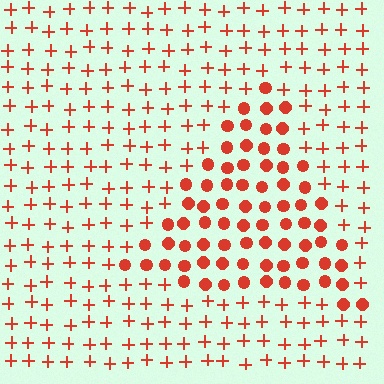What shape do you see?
I see a triangle.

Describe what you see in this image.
The image is filled with small red elements arranged in a uniform grid. A triangle-shaped region contains circles, while the surrounding area contains plus signs. The boundary is defined purely by the change in element shape.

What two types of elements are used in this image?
The image uses circles inside the triangle region and plus signs outside it.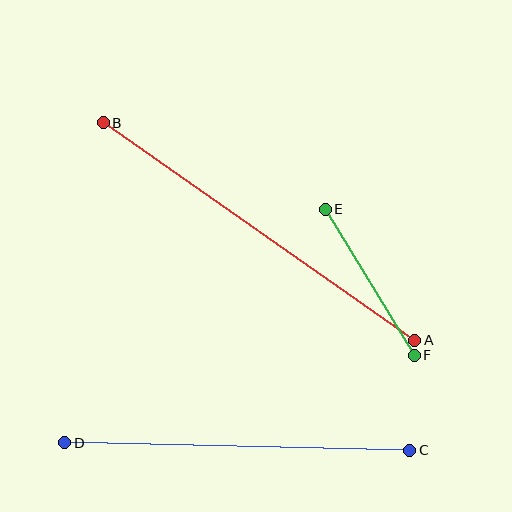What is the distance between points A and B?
The distance is approximately 380 pixels.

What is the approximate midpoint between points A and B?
The midpoint is at approximately (259, 232) pixels.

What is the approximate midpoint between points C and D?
The midpoint is at approximately (237, 447) pixels.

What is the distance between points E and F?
The distance is approximately 171 pixels.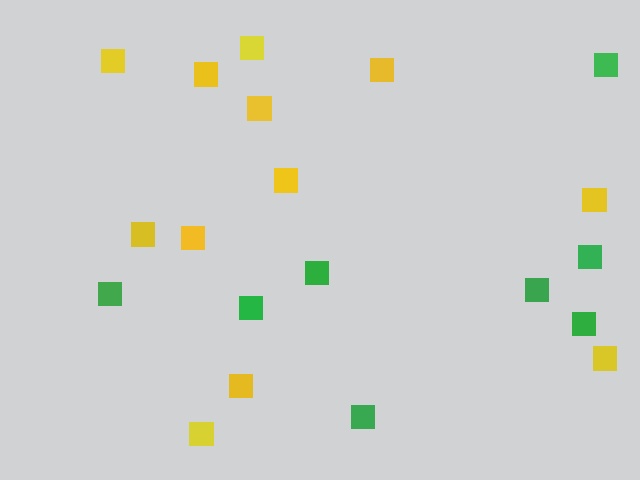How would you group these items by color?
There are 2 groups: one group of yellow squares (12) and one group of green squares (8).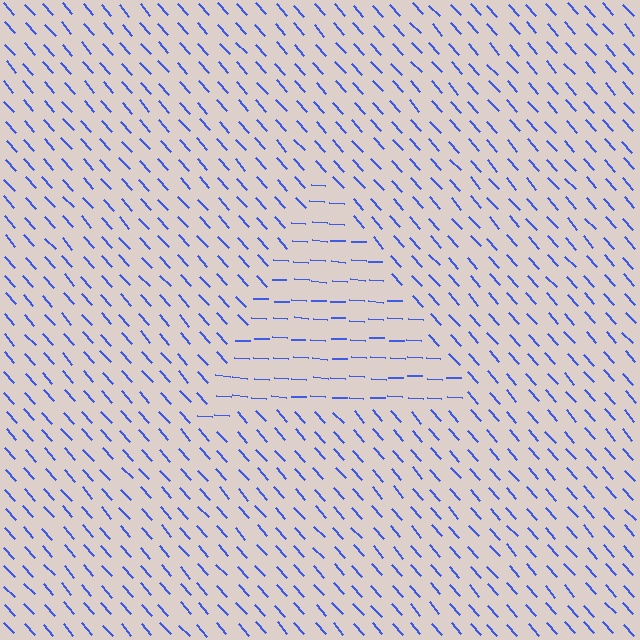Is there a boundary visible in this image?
Yes, there is a texture boundary formed by a change in line orientation.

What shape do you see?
I see a triangle.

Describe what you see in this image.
The image is filled with small blue line segments. A triangle region in the image has lines oriented differently from the surrounding lines, creating a visible texture boundary.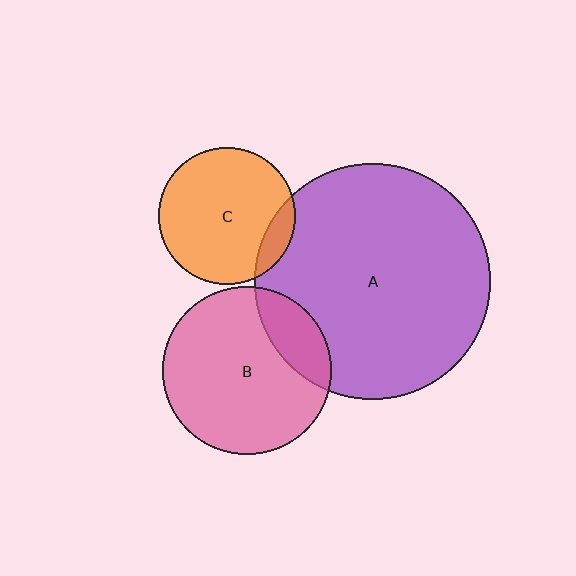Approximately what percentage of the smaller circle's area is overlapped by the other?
Approximately 10%.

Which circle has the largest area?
Circle A (purple).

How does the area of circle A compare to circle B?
Approximately 2.0 times.